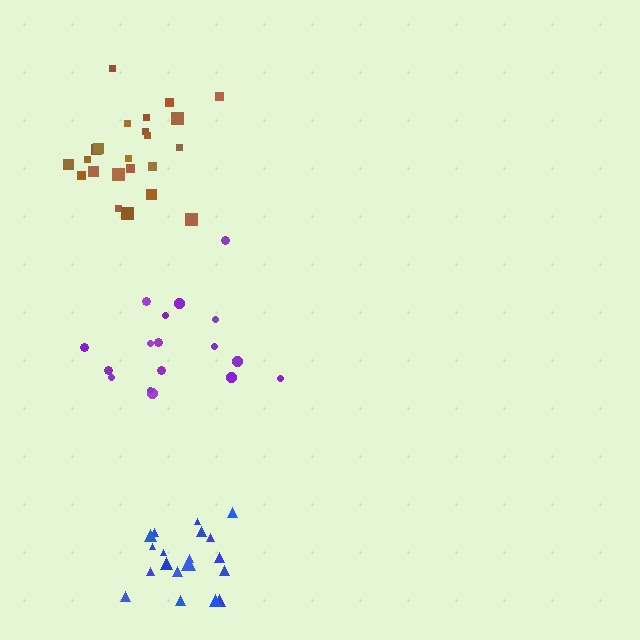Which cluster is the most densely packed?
Blue.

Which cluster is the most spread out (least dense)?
Purple.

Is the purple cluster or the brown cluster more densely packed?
Brown.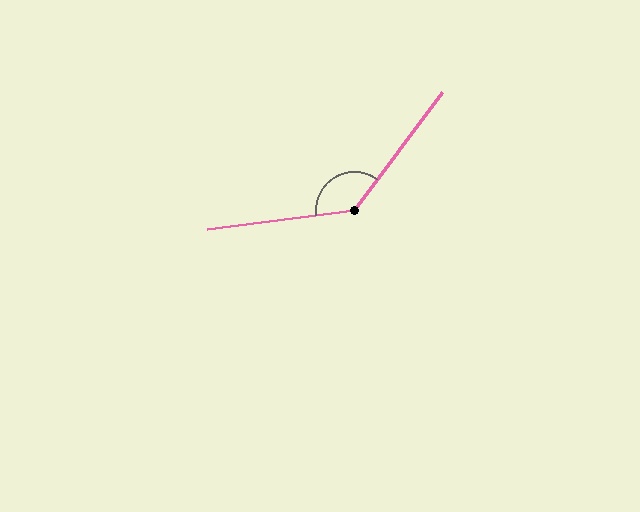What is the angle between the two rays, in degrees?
Approximately 134 degrees.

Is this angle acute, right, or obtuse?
It is obtuse.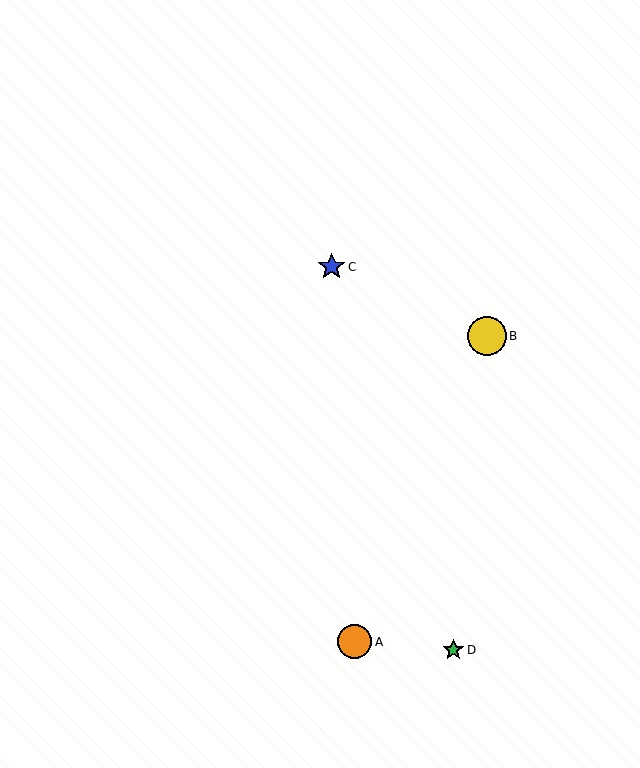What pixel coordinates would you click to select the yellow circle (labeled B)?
Click at (487, 336) to select the yellow circle B.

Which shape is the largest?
The yellow circle (labeled B) is the largest.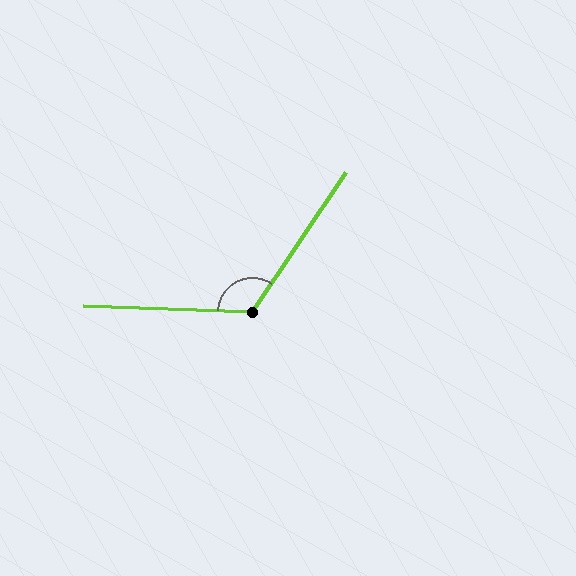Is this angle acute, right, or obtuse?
It is obtuse.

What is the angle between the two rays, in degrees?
Approximately 122 degrees.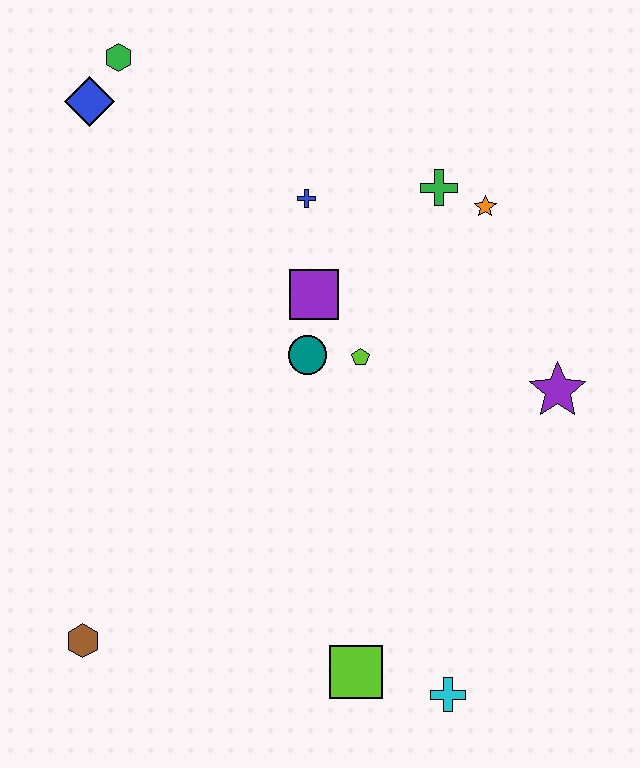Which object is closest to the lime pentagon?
The teal circle is closest to the lime pentagon.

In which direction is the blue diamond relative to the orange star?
The blue diamond is to the left of the orange star.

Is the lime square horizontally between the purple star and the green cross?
No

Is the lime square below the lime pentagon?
Yes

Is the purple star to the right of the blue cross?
Yes